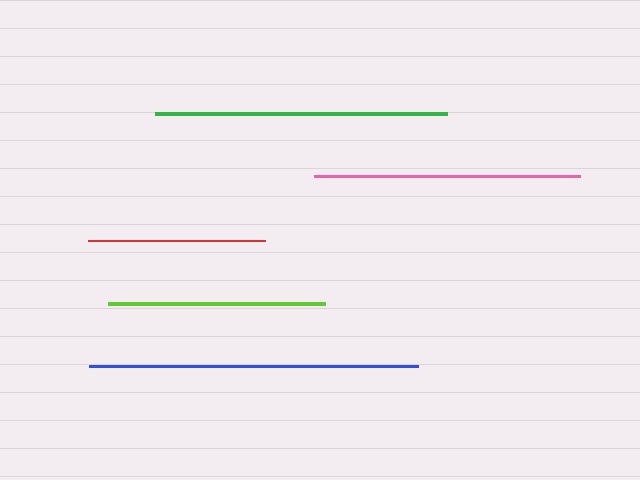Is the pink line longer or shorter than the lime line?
The pink line is longer than the lime line.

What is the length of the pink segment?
The pink segment is approximately 265 pixels long.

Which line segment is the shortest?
The red line is the shortest at approximately 178 pixels.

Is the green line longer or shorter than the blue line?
The blue line is longer than the green line.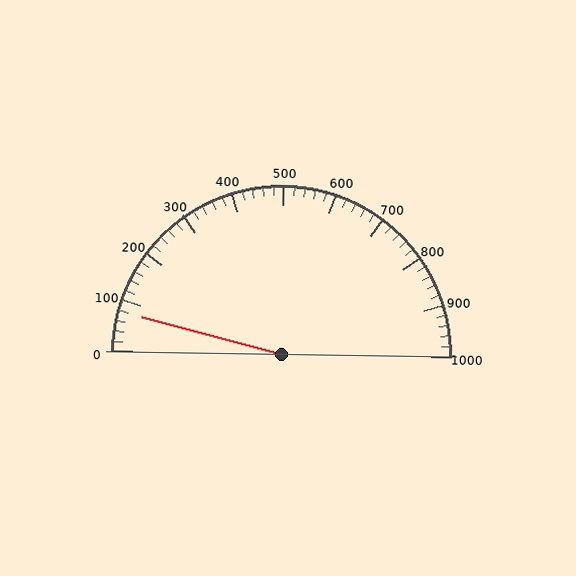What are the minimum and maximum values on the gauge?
The gauge ranges from 0 to 1000.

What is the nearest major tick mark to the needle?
The nearest major tick mark is 100.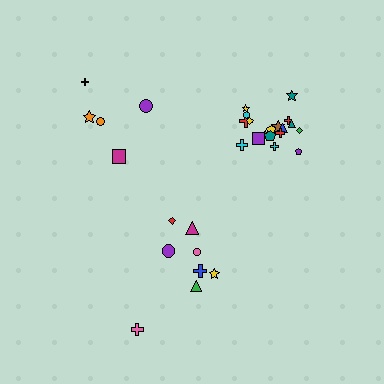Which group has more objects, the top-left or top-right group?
The top-right group.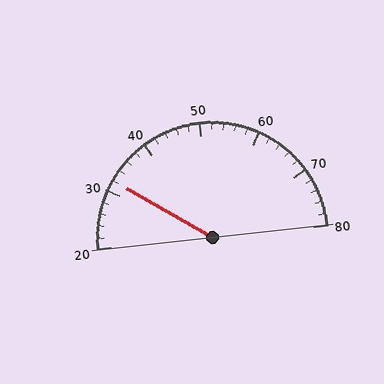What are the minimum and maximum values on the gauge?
The gauge ranges from 20 to 80.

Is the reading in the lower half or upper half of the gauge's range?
The reading is in the lower half of the range (20 to 80).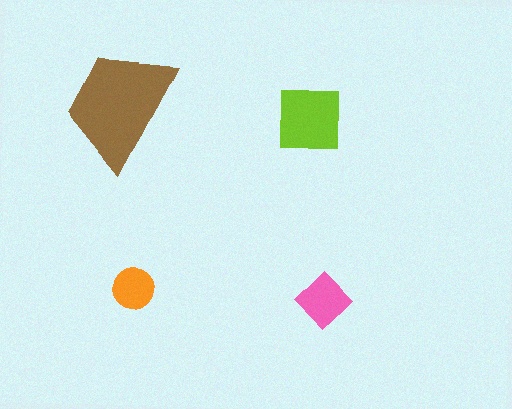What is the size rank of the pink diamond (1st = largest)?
3rd.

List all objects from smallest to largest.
The orange circle, the pink diamond, the lime square, the brown trapezoid.